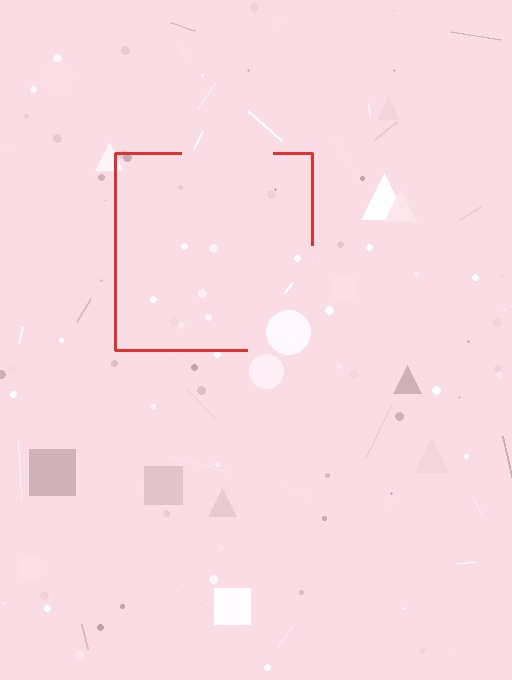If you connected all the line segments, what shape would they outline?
They would outline a square.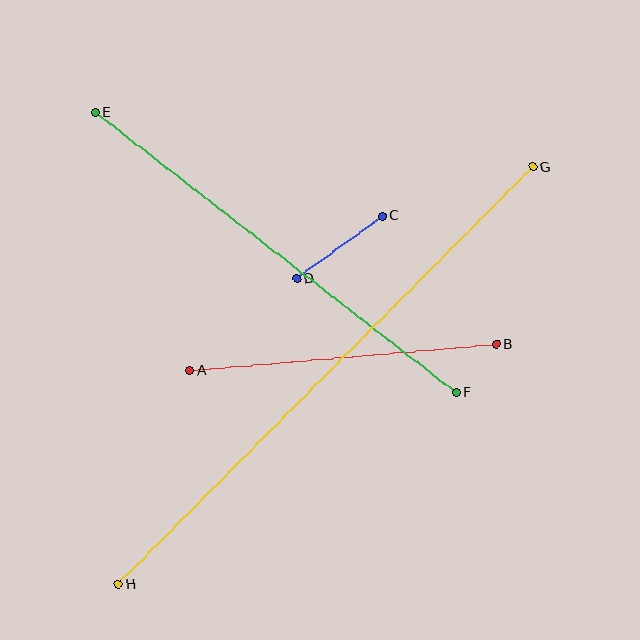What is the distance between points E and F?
The distance is approximately 457 pixels.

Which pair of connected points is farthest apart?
Points G and H are farthest apart.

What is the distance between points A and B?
The distance is approximately 308 pixels.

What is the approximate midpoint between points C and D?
The midpoint is at approximately (340, 247) pixels.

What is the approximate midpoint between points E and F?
The midpoint is at approximately (276, 253) pixels.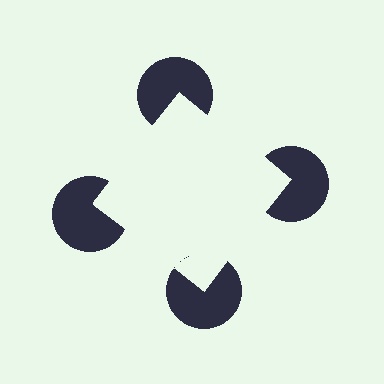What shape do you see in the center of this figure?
An illusory square — its edges are inferred from the aligned wedge cuts in the pac-man discs, not physically drawn.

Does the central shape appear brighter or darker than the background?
It typically appears slightly brighter than the background, even though no actual brightness change is drawn.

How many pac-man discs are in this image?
There are 4 — one at each vertex of the illusory square.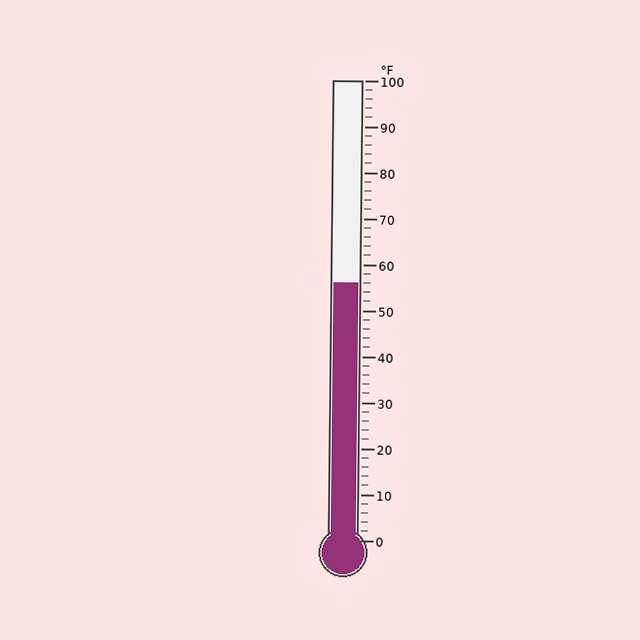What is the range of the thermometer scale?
The thermometer scale ranges from 0°F to 100°F.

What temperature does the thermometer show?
The thermometer shows approximately 56°F.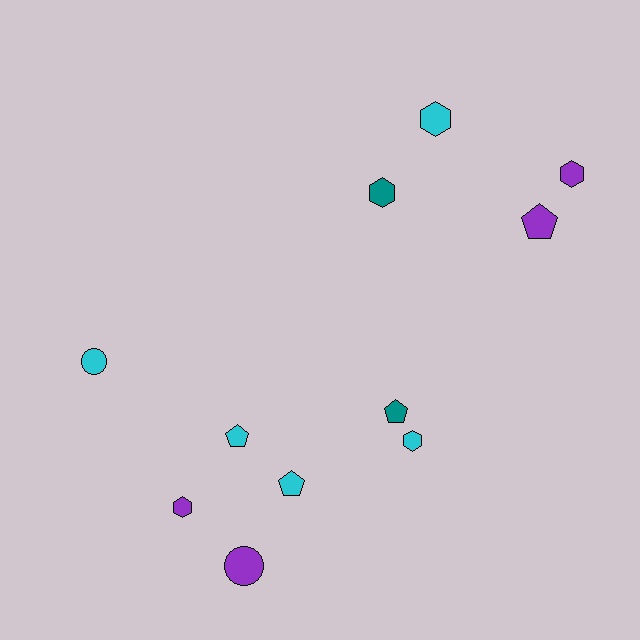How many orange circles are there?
There are no orange circles.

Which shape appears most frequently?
Hexagon, with 5 objects.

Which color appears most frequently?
Cyan, with 5 objects.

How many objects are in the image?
There are 11 objects.